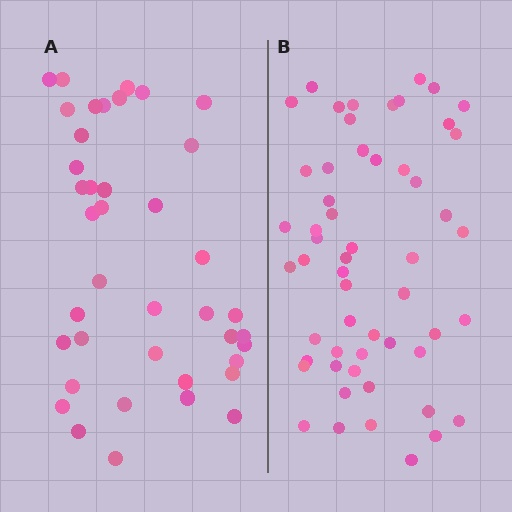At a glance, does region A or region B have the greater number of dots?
Region B (the right region) has more dots.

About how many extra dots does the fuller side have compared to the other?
Region B has approximately 15 more dots than region A.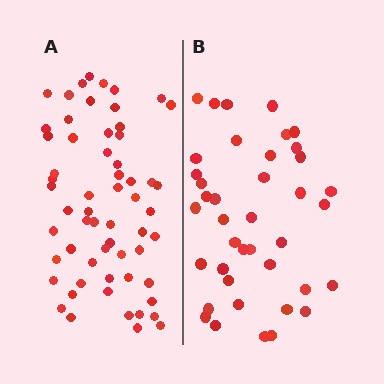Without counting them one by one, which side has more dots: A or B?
Region A (the left region) has more dots.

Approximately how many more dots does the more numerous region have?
Region A has approximately 20 more dots than region B.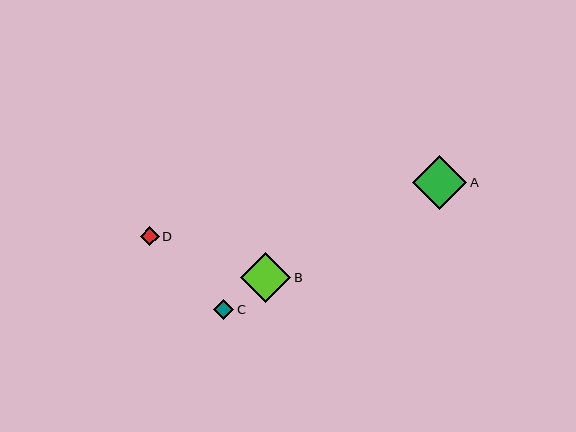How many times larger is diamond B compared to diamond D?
Diamond B is approximately 2.7 times the size of diamond D.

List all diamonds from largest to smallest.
From largest to smallest: A, B, C, D.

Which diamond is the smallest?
Diamond D is the smallest with a size of approximately 19 pixels.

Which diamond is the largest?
Diamond A is the largest with a size of approximately 55 pixels.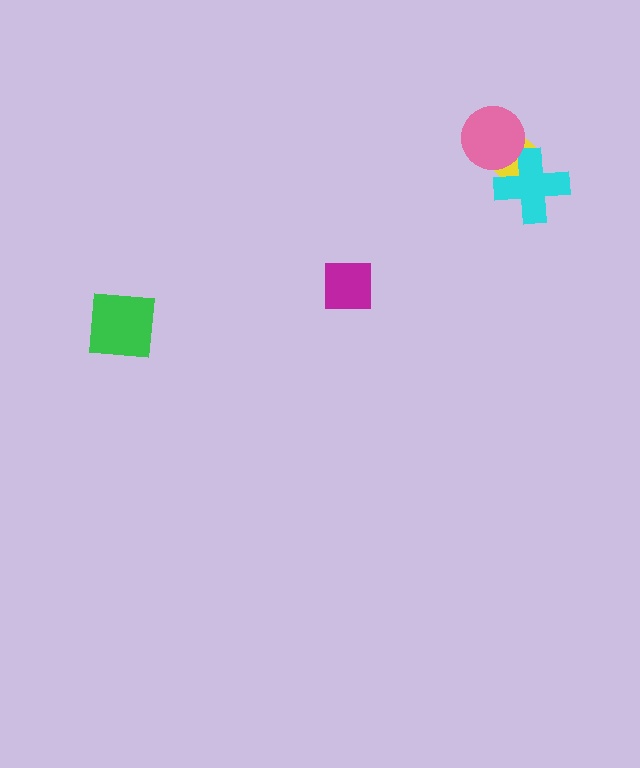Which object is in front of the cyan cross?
The pink circle is in front of the cyan cross.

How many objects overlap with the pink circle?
2 objects overlap with the pink circle.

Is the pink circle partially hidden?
No, no other shape covers it.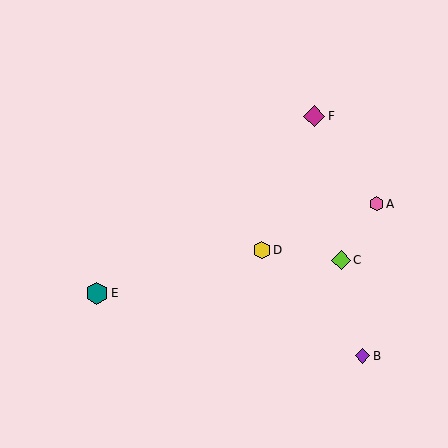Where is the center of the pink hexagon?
The center of the pink hexagon is at (376, 204).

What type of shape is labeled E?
Shape E is a teal hexagon.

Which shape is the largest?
The teal hexagon (labeled E) is the largest.